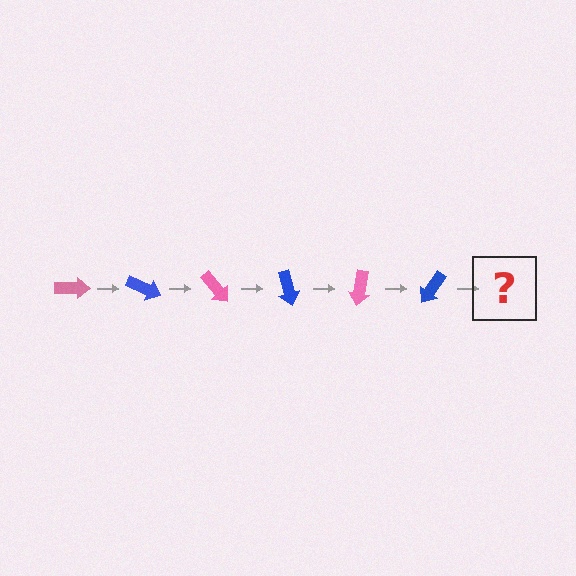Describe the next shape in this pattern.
It should be a pink arrow, rotated 150 degrees from the start.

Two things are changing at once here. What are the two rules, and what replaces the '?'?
The two rules are that it rotates 25 degrees each step and the color cycles through pink and blue. The '?' should be a pink arrow, rotated 150 degrees from the start.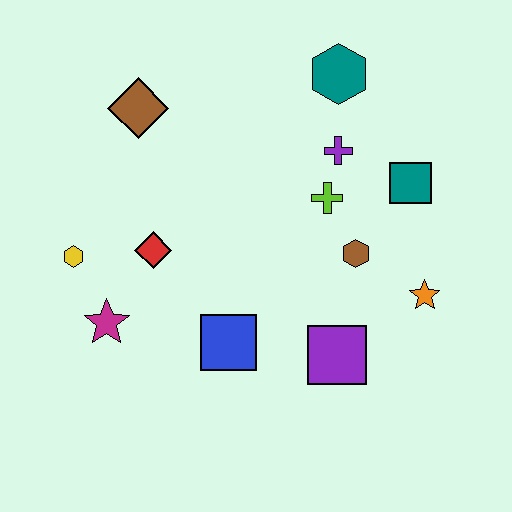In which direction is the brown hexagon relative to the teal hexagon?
The brown hexagon is below the teal hexagon.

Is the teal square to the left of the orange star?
Yes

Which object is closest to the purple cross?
The lime cross is closest to the purple cross.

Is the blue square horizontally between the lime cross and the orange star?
No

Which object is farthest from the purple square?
The brown diamond is farthest from the purple square.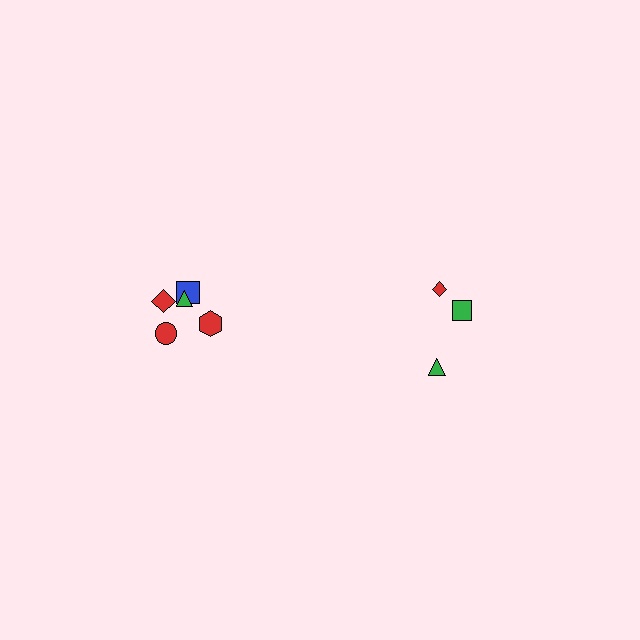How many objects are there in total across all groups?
There are 8 objects.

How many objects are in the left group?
There are 5 objects.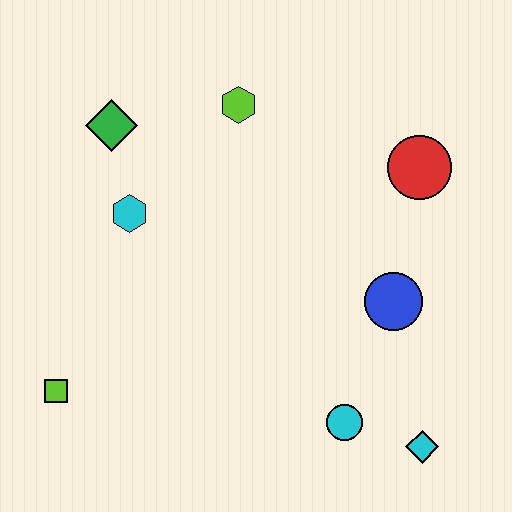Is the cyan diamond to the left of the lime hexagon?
No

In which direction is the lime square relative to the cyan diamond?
The lime square is to the left of the cyan diamond.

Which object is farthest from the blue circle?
The lime square is farthest from the blue circle.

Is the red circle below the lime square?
No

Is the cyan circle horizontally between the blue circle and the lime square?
Yes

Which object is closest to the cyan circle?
The cyan diamond is closest to the cyan circle.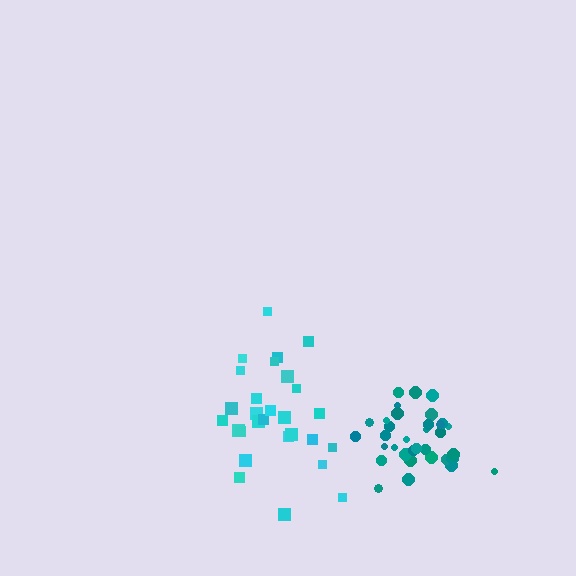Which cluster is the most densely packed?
Teal.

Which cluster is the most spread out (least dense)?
Cyan.